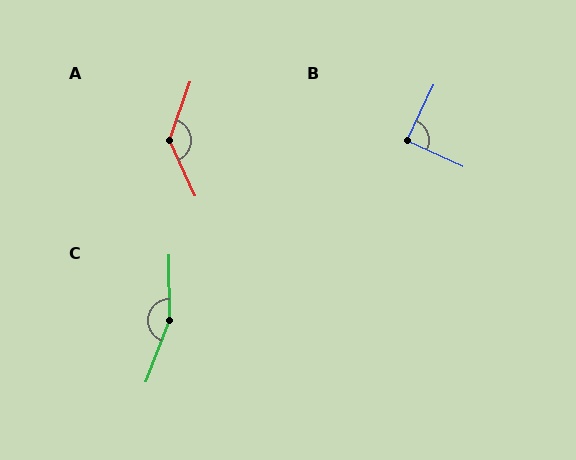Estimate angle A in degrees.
Approximately 136 degrees.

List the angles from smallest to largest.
B (89°), A (136°), C (159°).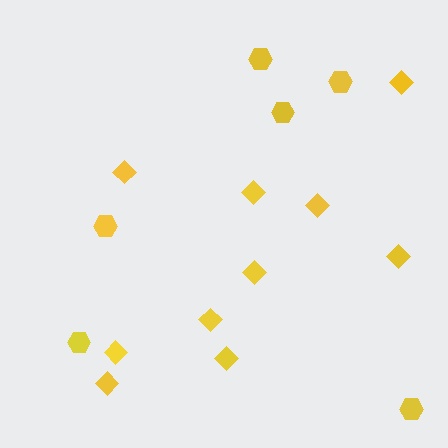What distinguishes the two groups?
There are 2 groups: one group of hexagons (6) and one group of diamonds (10).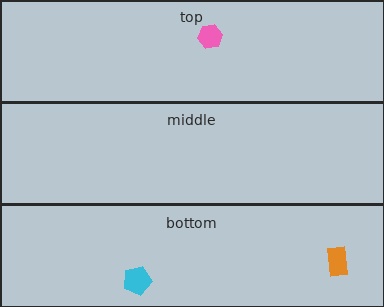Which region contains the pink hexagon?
The top region.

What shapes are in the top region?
The pink hexagon.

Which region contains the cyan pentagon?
The bottom region.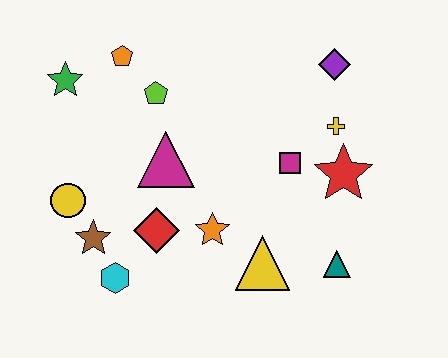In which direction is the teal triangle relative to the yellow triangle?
The teal triangle is to the right of the yellow triangle.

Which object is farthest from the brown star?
The purple diamond is farthest from the brown star.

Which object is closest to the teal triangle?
The yellow triangle is closest to the teal triangle.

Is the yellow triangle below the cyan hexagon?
No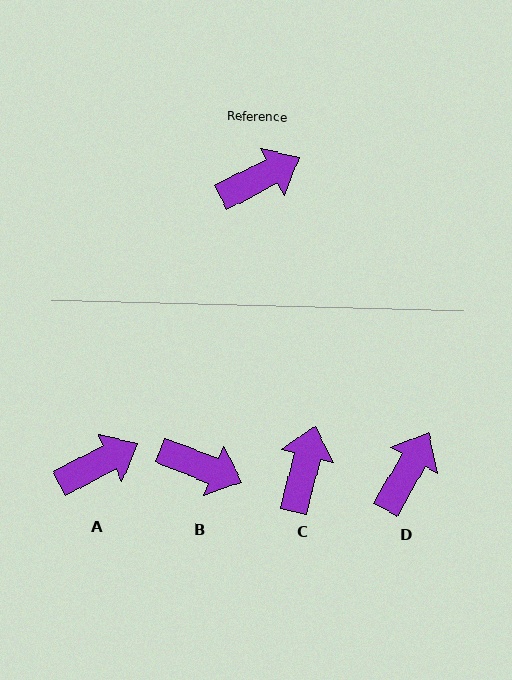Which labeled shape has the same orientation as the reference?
A.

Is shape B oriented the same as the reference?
No, it is off by about 49 degrees.